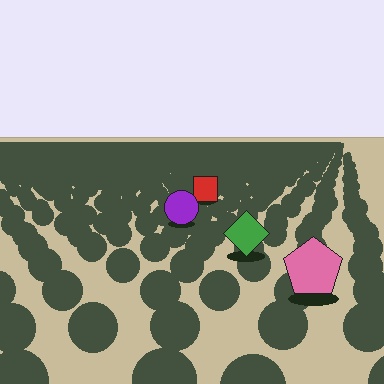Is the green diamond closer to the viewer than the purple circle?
Yes. The green diamond is closer — you can tell from the texture gradient: the ground texture is coarser near it.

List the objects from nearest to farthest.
From nearest to farthest: the pink pentagon, the green diamond, the purple circle, the red square.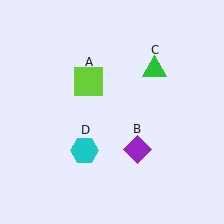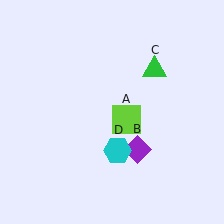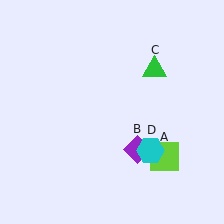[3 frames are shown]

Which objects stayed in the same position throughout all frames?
Purple diamond (object B) and green triangle (object C) remained stationary.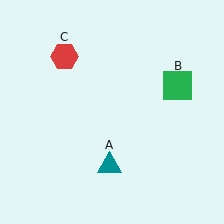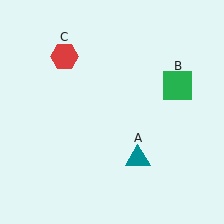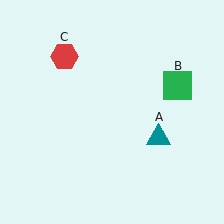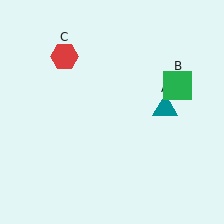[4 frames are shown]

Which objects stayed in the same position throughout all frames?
Green square (object B) and red hexagon (object C) remained stationary.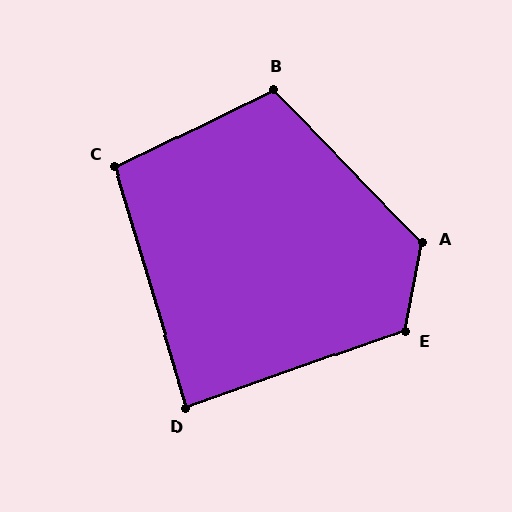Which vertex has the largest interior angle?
A, at approximately 125 degrees.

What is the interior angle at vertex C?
Approximately 99 degrees (obtuse).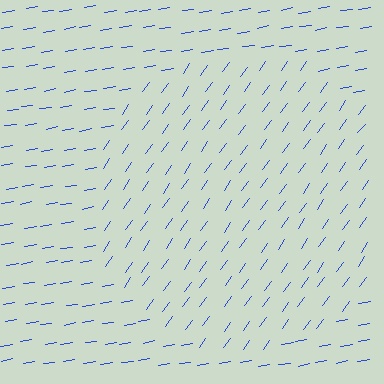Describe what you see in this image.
The image is filled with small blue line segments. A circle region in the image has lines oriented differently from the surrounding lines, creating a visible texture boundary.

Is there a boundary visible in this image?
Yes, there is a texture boundary formed by a change in line orientation.